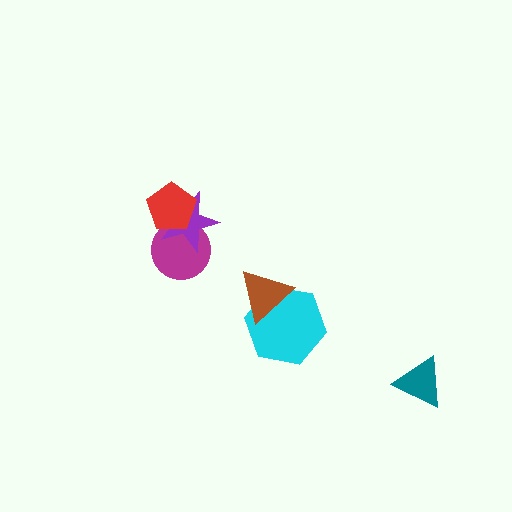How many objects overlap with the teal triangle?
0 objects overlap with the teal triangle.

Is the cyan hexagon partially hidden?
Yes, it is partially covered by another shape.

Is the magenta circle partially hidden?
Yes, it is partially covered by another shape.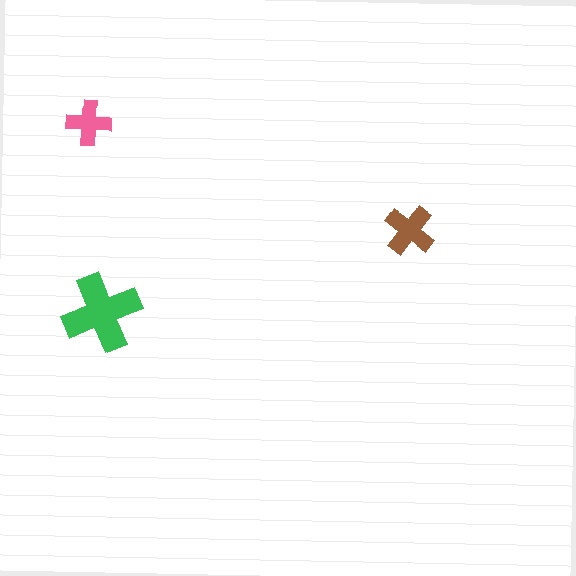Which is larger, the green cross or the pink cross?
The green one.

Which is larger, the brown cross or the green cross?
The green one.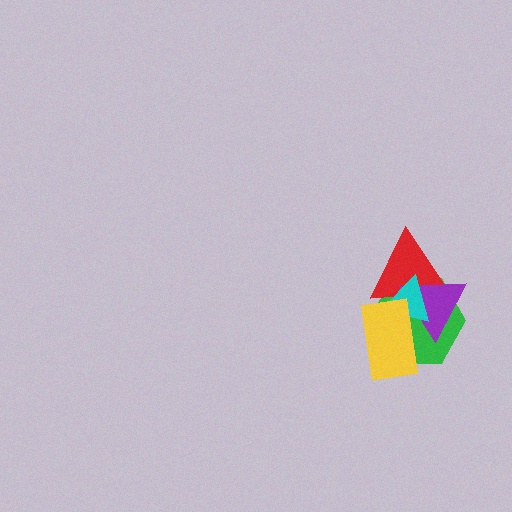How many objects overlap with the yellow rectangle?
4 objects overlap with the yellow rectangle.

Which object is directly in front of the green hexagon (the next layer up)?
The red triangle is directly in front of the green hexagon.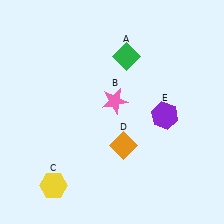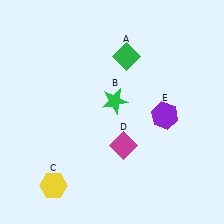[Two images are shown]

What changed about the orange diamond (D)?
In Image 1, D is orange. In Image 2, it changed to magenta.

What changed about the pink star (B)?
In Image 1, B is pink. In Image 2, it changed to green.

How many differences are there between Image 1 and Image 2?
There are 2 differences between the two images.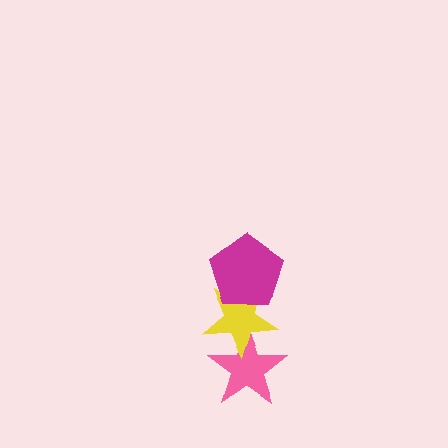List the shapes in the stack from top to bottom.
From top to bottom: the magenta pentagon, the yellow star, the pink star.